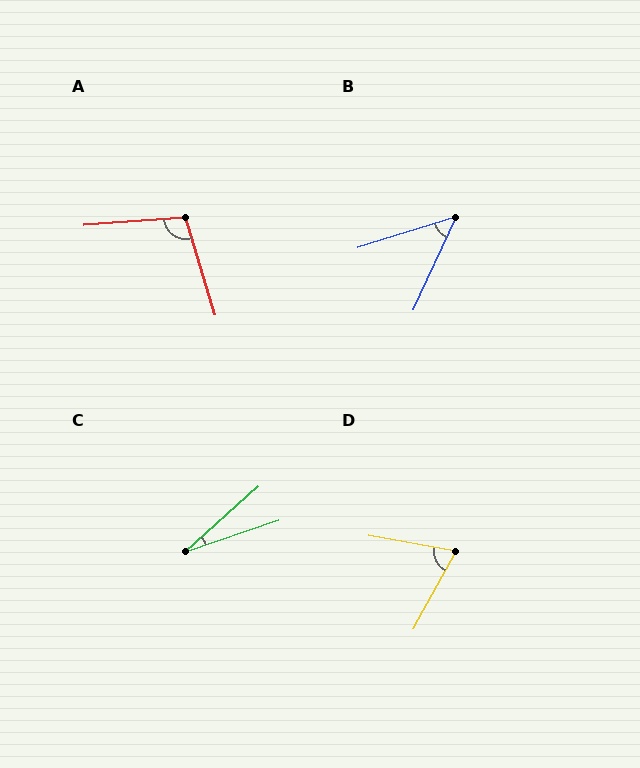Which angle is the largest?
A, at approximately 103 degrees.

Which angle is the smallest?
C, at approximately 23 degrees.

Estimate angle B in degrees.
Approximately 48 degrees.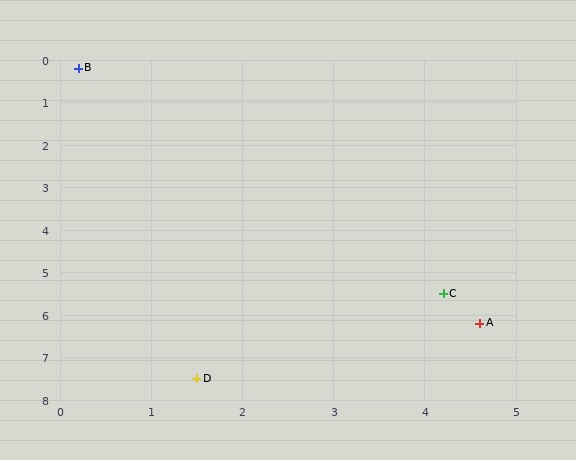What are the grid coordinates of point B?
Point B is at approximately (0.2, 0.2).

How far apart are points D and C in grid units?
Points D and C are about 3.4 grid units apart.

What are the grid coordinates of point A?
Point A is at approximately (4.6, 6.2).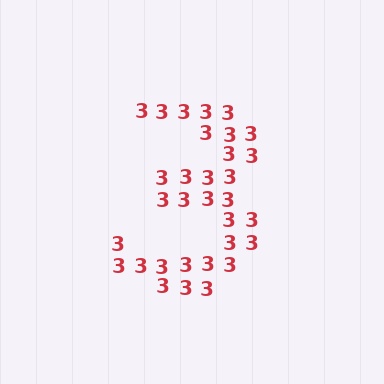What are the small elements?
The small elements are digit 3's.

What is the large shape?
The large shape is the digit 3.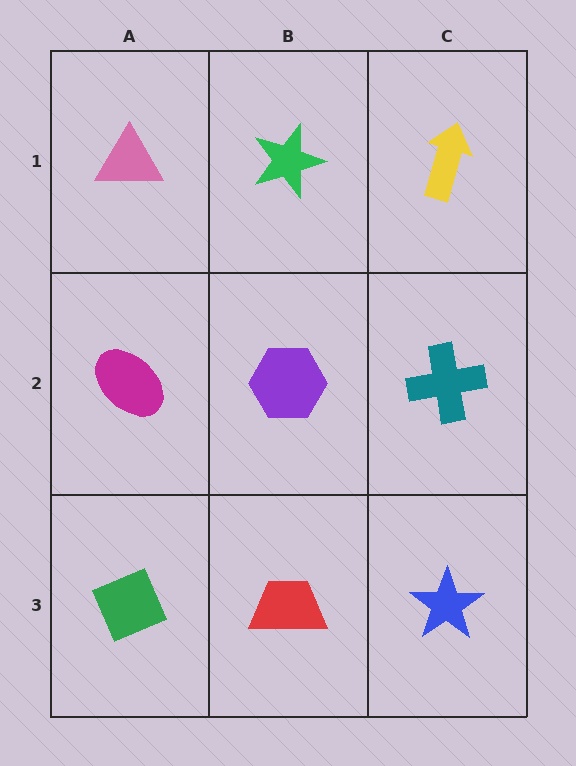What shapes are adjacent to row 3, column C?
A teal cross (row 2, column C), a red trapezoid (row 3, column B).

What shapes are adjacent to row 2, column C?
A yellow arrow (row 1, column C), a blue star (row 3, column C), a purple hexagon (row 2, column B).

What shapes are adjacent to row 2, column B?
A green star (row 1, column B), a red trapezoid (row 3, column B), a magenta ellipse (row 2, column A), a teal cross (row 2, column C).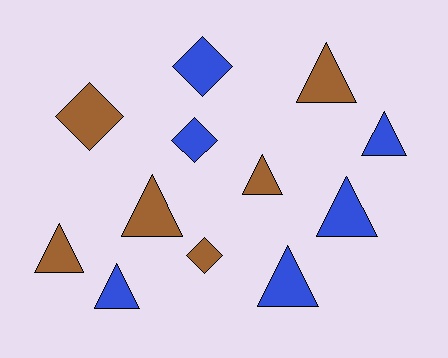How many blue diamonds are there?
There are 2 blue diamonds.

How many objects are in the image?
There are 12 objects.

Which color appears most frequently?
Blue, with 6 objects.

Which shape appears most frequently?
Triangle, with 8 objects.